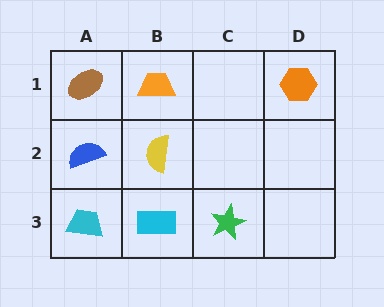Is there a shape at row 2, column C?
No, that cell is empty.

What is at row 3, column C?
A green star.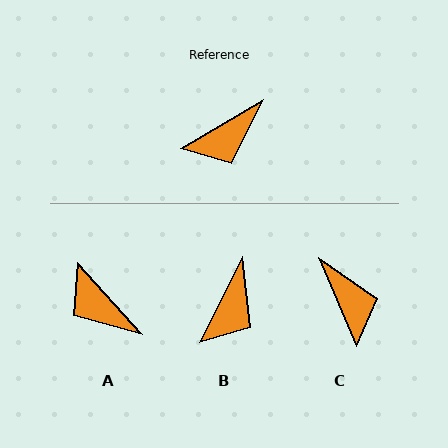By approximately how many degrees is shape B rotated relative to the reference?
Approximately 33 degrees counter-clockwise.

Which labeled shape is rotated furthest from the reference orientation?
C, about 82 degrees away.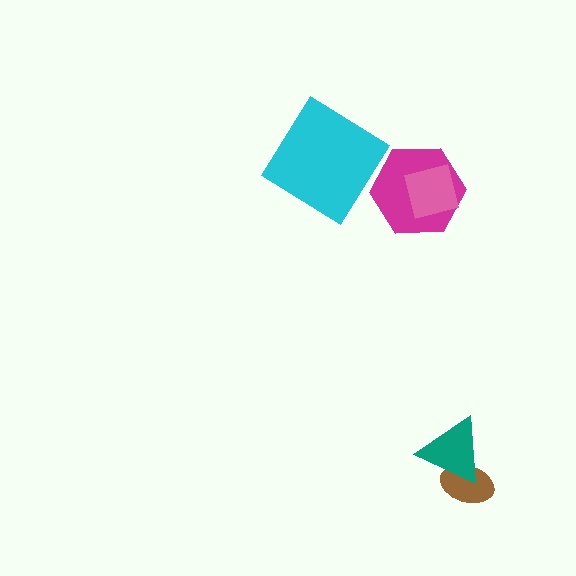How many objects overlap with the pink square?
1 object overlaps with the pink square.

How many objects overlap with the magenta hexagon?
1 object overlaps with the magenta hexagon.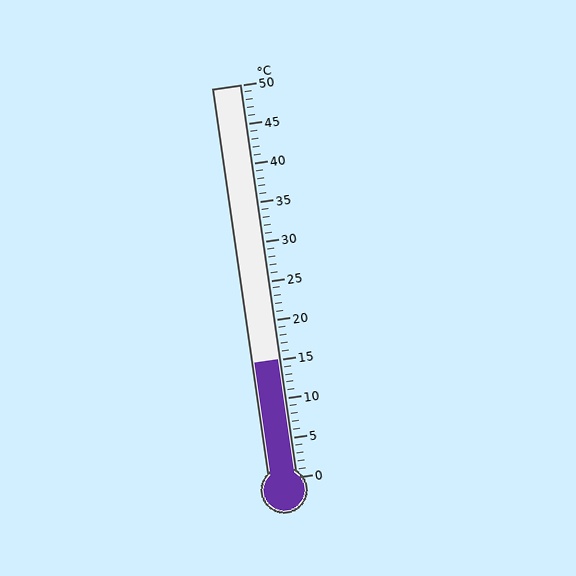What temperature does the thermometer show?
The thermometer shows approximately 15°C.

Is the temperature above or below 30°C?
The temperature is below 30°C.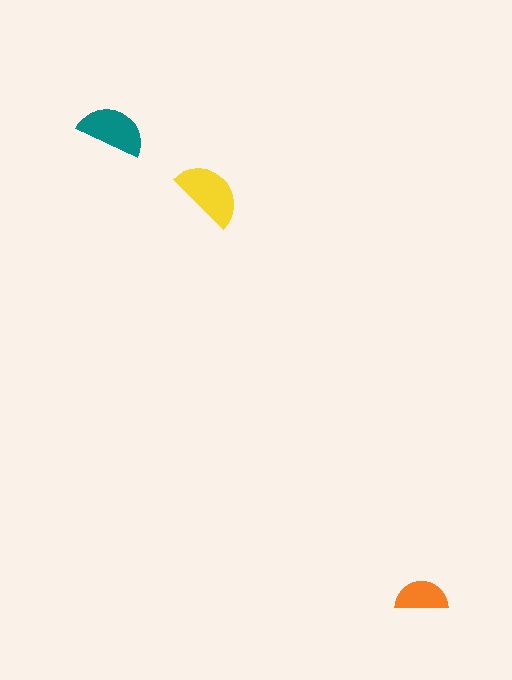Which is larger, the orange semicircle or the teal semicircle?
The teal one.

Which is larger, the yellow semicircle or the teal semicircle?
The yellow one.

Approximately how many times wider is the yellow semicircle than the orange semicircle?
About 1.5 times wider.